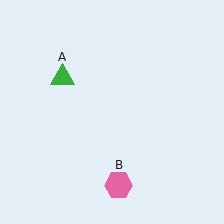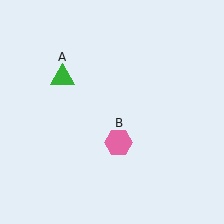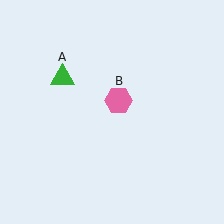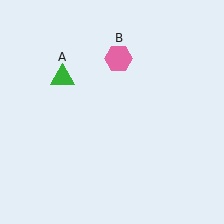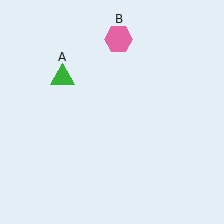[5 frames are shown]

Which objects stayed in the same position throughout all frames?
Green triangle (object A) remained stationary.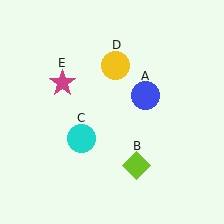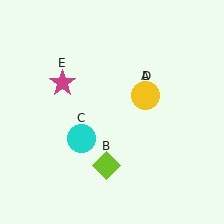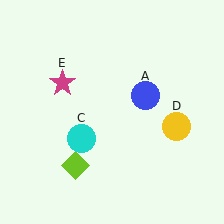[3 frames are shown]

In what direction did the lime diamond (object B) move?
The lime diamond (object B) moved left.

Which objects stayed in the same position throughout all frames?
Blue circle (object A) and cyan circle (object C) and magenta star (object E) remained stationary.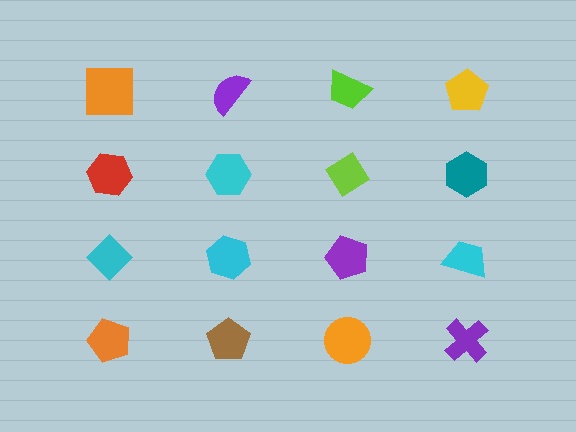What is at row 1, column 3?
A lime trapezoid.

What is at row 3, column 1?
A cyan diamond.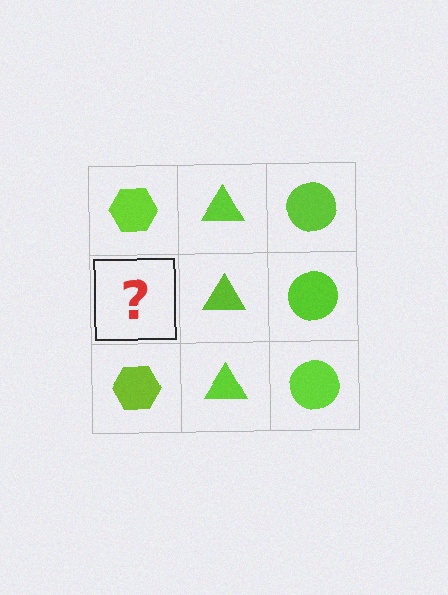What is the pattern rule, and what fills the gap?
The rule is that each column has a consistent shape. The gap should be filled with a lime hexagon.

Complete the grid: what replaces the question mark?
The question mark should be replaced with a lime hexagon.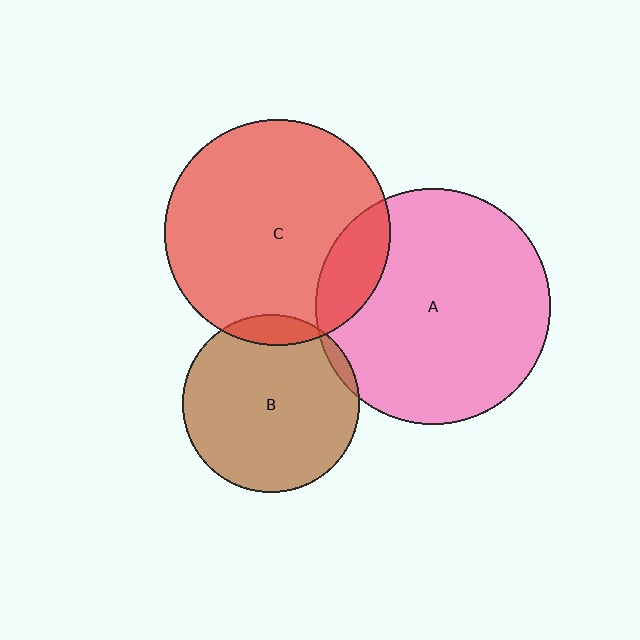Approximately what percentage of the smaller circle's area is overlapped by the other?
Approximately 15%.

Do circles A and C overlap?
Yes.